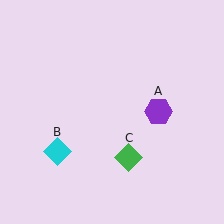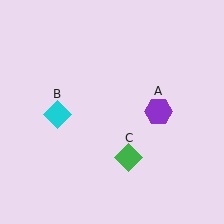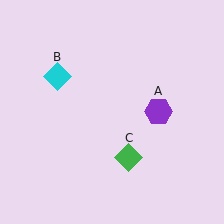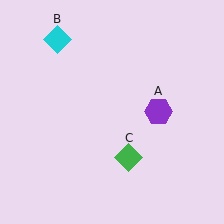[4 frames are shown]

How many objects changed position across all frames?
1 object changed position: cyan diamond (object B).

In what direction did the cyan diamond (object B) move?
The cyan diamond (object B) moved up.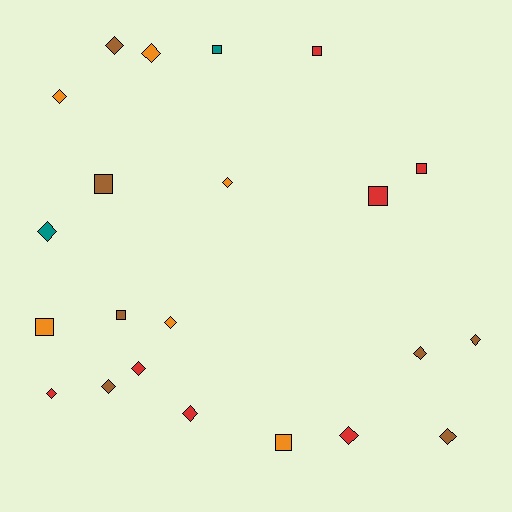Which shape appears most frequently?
Diamond, with 14 objects.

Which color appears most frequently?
Brown, with 7 objects.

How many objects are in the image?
There are 22 objects.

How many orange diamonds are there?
There are 4 orange diamonds.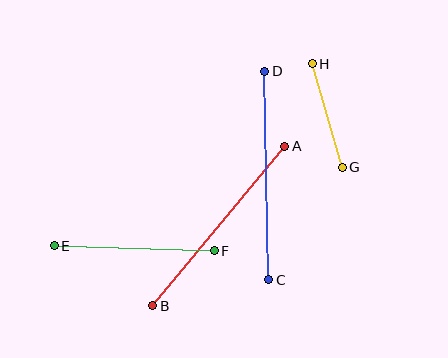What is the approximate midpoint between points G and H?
The midpoint is at approximately (327, 116) pixels.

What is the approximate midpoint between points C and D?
The midpoint is at approximately (267, 176) pixels.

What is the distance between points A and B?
The distance is approximately 207 pixels.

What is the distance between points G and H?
The distance is approximately 108 pixels.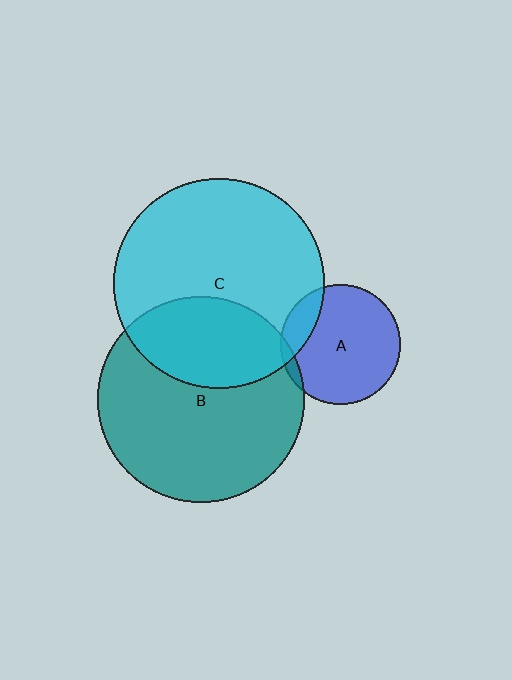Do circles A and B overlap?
Yes.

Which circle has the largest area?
Circle C (cyan).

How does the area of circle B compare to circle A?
Approximately 2.9 times.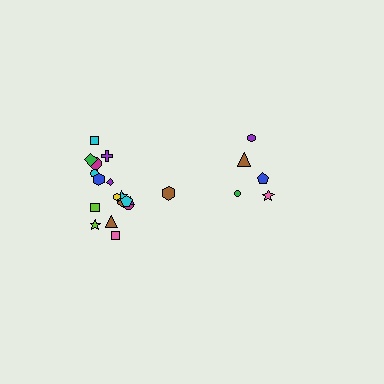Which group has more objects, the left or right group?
The left group.